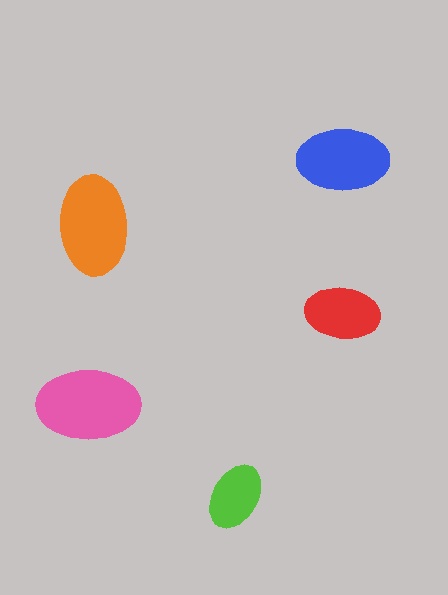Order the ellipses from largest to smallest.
the pink one, the orange one, the blue one, the red one, the lime one.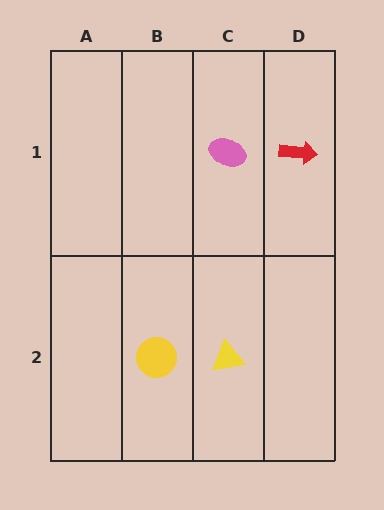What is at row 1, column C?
A pink ellipse.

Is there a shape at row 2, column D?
No, that cell is empty.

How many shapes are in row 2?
2 shapes.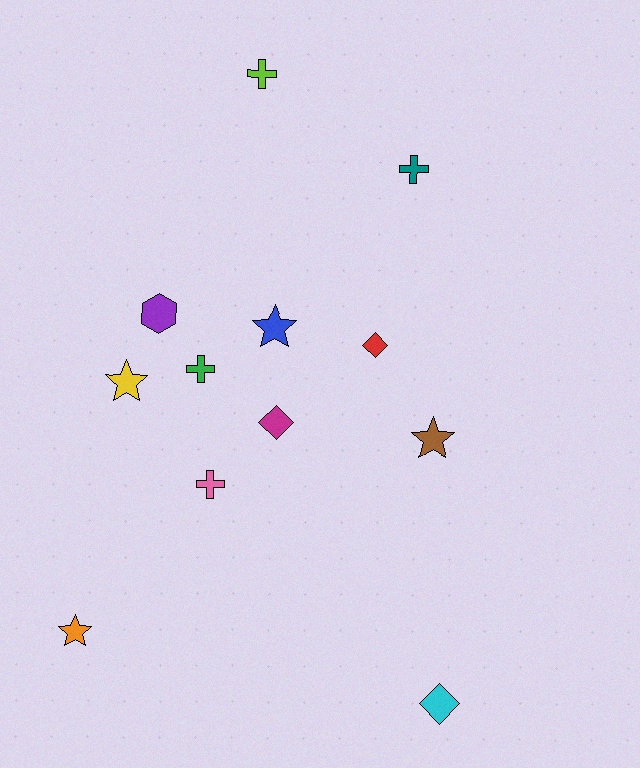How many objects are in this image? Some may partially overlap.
There are 12 objects.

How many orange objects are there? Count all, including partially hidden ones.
There is 1 orange object.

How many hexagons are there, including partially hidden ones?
There is 1 hexagon.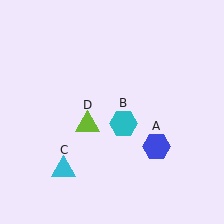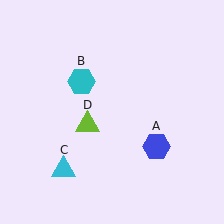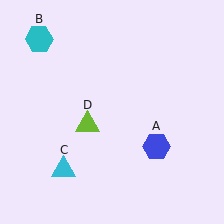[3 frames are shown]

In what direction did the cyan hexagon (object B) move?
The cyan hexagon (object B) moved up and to the left.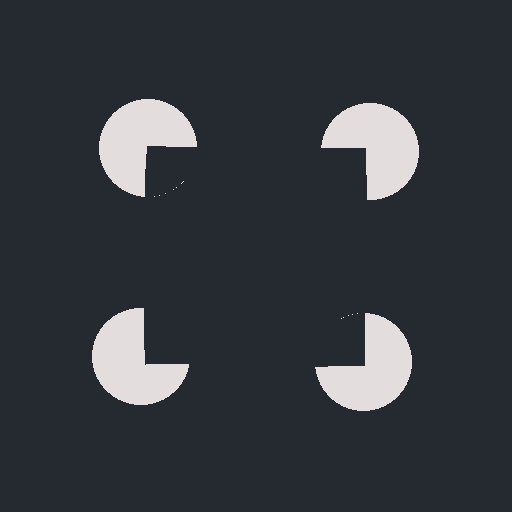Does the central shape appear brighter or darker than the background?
It typically appears slightly darker than the background, even though no actual brightness change is drawn.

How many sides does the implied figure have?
4 sides.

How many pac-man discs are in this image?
There are 4 — one at each vertex of the illusory square.